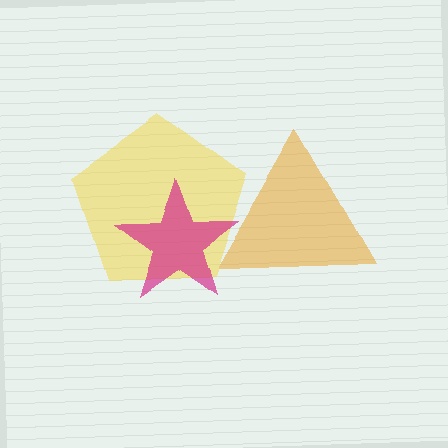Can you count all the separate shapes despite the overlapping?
Yes, there are 3 separate shapes.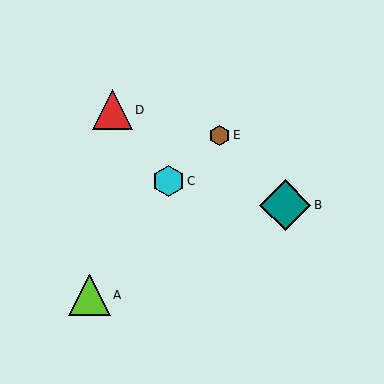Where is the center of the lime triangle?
The center of the lime triangle is at (90, 295).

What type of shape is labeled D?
Shape D is a red triangle.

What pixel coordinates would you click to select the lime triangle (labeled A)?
Click at (90, 295) to select the lime triangle A.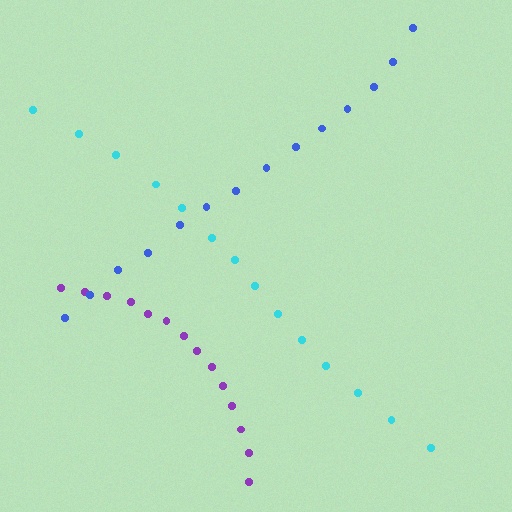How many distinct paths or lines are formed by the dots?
There are 3 distinct paths.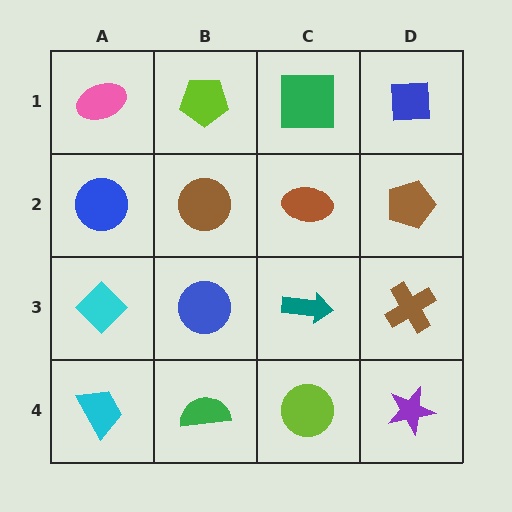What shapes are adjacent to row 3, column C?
A brown ellipse (row 2, column C), a lime circle (row 4, column C), a blue circle (row 3, column B), a brown cross (row 3, column D).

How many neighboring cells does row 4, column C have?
3.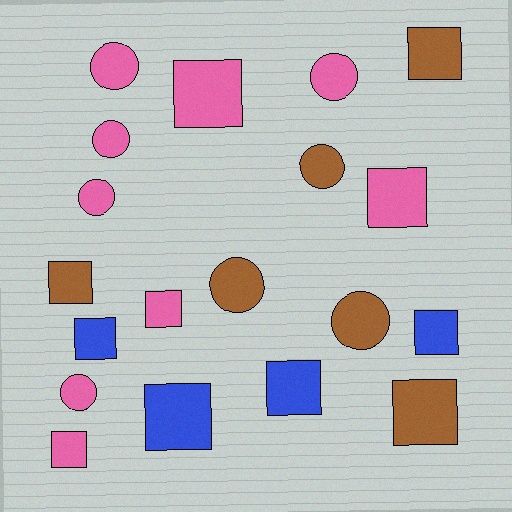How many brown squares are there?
There are 3 brown squares.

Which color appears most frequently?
Pink, with 9 objects.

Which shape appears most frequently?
Square, with 11 objects.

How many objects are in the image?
There are 19 objects.